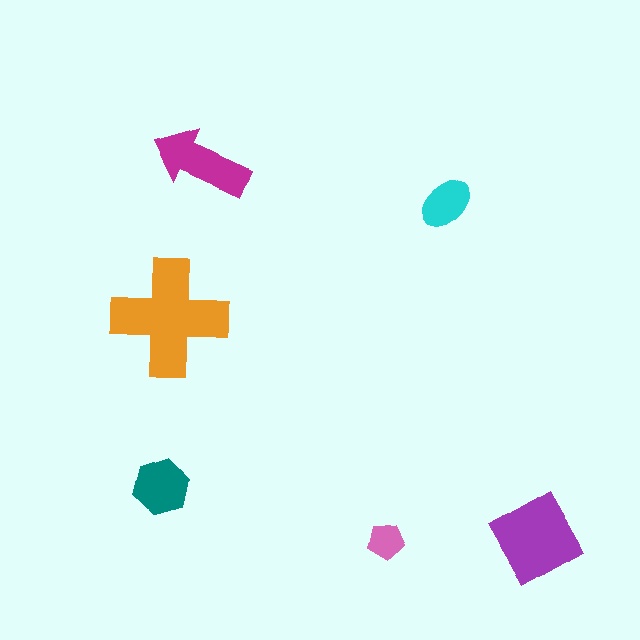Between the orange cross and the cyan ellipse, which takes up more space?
The orange cross.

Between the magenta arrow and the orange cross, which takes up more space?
The orange cross.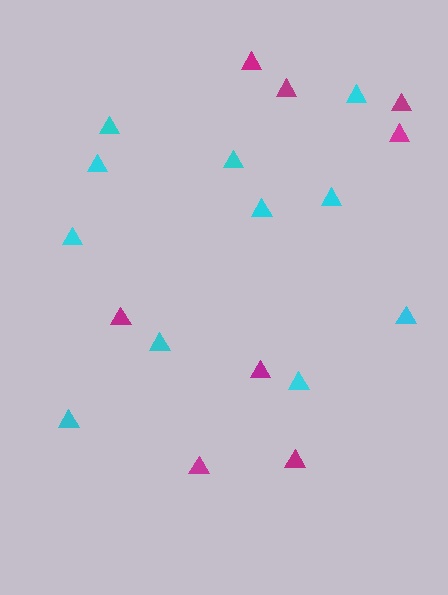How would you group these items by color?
There are 2 groups: one group of magenta triangles (8) and one group of cyan triangles (11).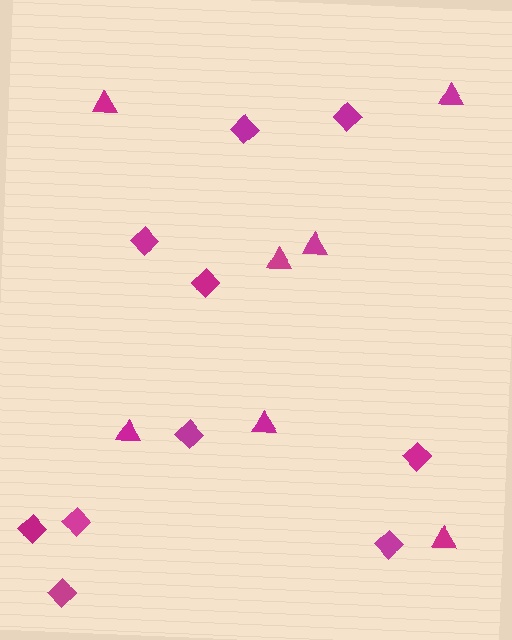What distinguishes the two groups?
There are 2 groups: one group of triangles (7) and one group of diamonds (10).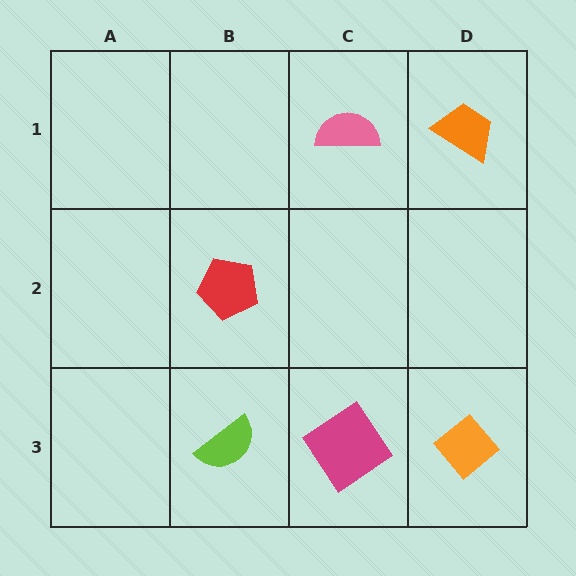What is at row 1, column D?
An orange trapezoid.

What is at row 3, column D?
An orange diamond.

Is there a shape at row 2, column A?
No, that cell is empty.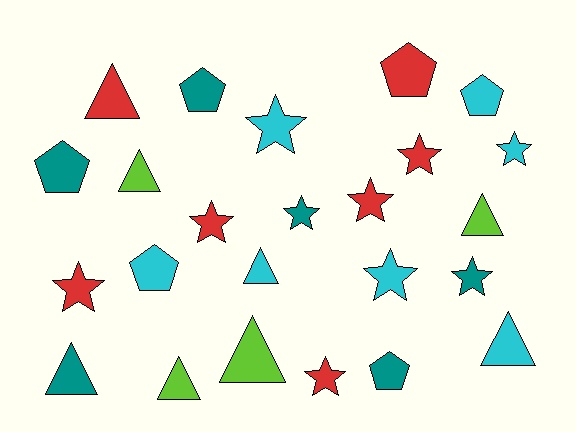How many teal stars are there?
There are 2 teal stars.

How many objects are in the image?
There are 24 objects.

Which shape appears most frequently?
Star, with 10 objects.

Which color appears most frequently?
Cyan, with 7 objects.